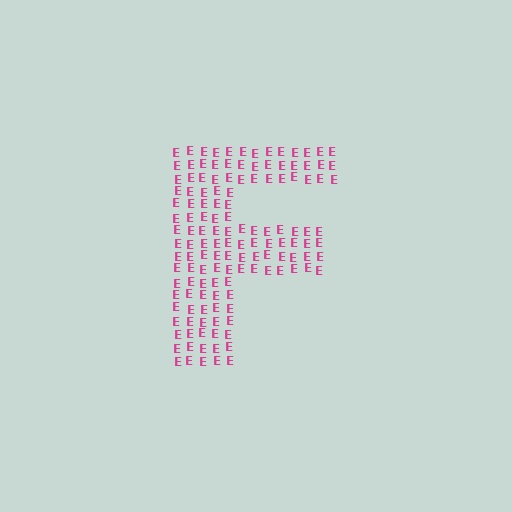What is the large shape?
The large shape is the letter F.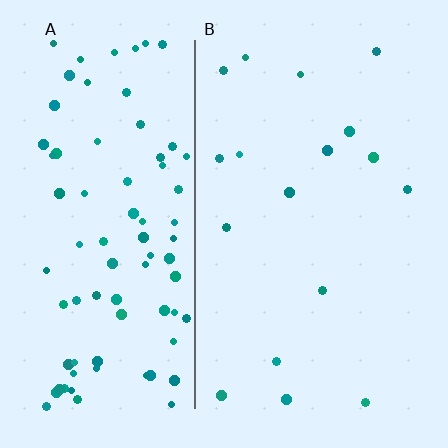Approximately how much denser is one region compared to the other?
Approximately 4.9× — region A over region B.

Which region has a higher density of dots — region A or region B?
A (the left).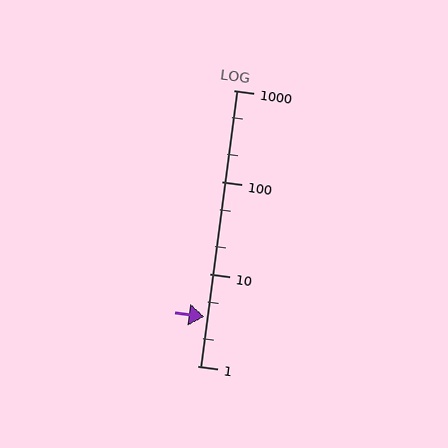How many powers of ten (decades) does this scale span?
The scale spans 3 decades, from 1 to 1000.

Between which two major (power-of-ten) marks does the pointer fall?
The pointer is between 1 and 10.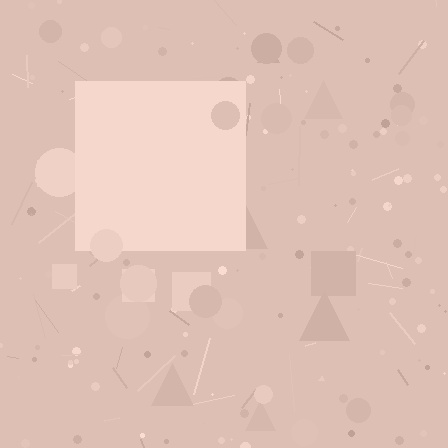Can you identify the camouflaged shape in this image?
The camouflaged shape is a square.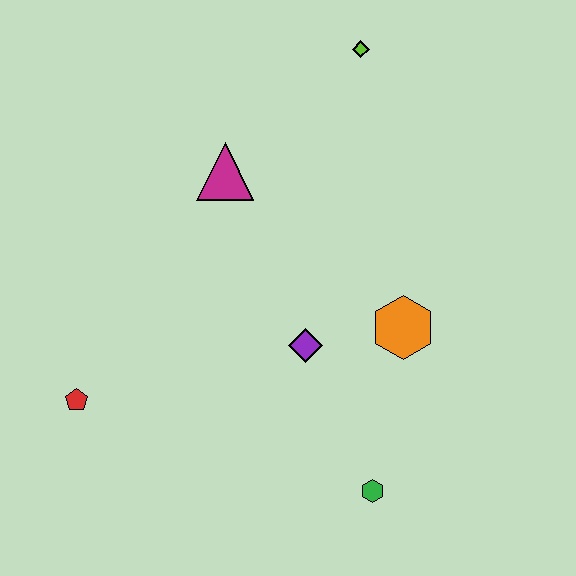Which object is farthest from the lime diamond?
The red pentagon is farthest from the lime diamond.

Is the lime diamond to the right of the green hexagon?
No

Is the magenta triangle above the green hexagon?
Yes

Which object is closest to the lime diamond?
The magenta triangle is closest to the lime diamond.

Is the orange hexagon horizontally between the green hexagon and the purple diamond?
No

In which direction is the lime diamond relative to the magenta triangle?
The lime diamond is to the right of the magenta triangle.